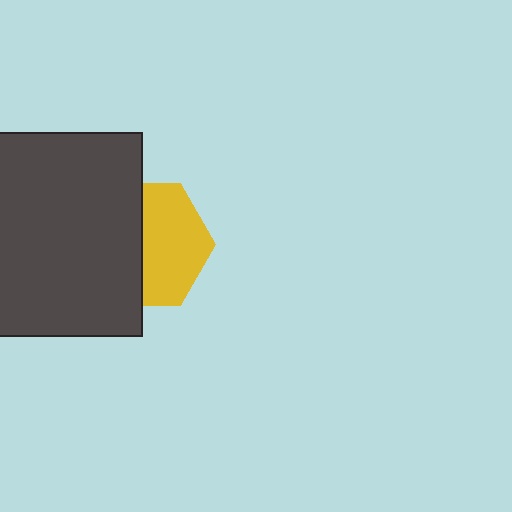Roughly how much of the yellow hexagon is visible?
About half of it is visible (roughly 51%).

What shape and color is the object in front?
The object in front is a dark gray rectangle.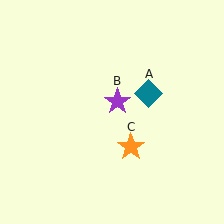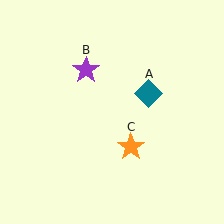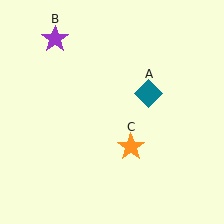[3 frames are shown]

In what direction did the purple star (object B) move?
The purple star (object B) moved up and to the left.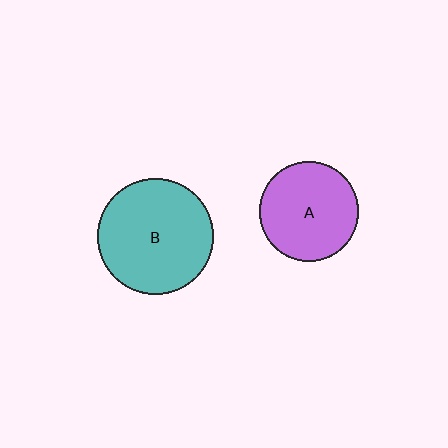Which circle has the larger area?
Circle B (teal).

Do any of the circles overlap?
No, none of the circles overlap.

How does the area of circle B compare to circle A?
Approximately 1.4 times.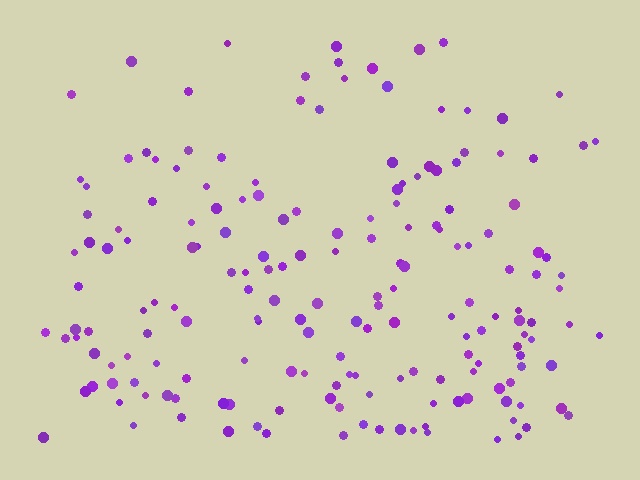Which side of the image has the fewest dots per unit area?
The top.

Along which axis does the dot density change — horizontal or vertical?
Vertical.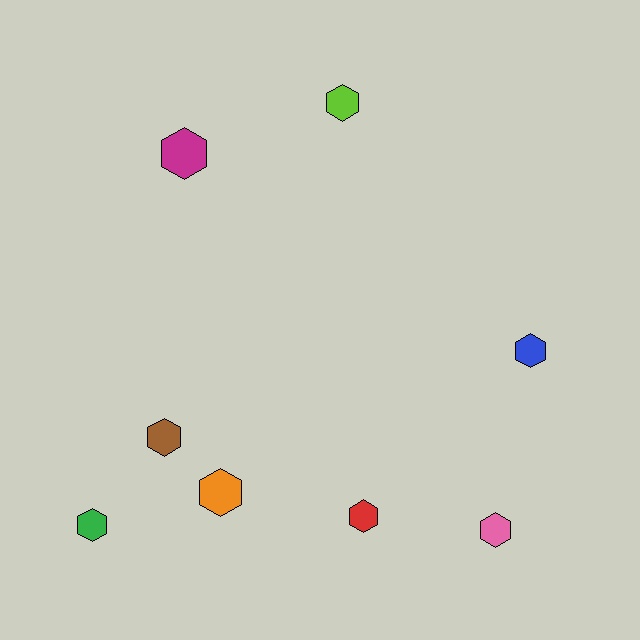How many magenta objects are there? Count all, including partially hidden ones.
There is 1 magenta object.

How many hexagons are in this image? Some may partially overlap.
There are 8 hexagons.